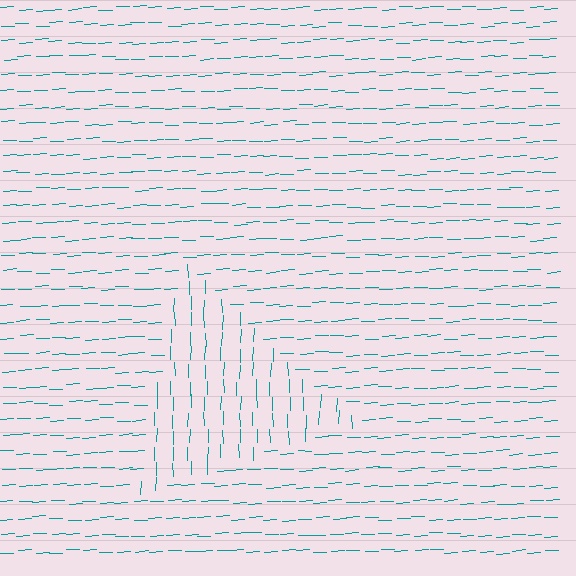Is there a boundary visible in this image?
Yes, there is a texture boundary formed by a change in line orientation.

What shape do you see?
I see a triangle.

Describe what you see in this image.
The image is filled with small teal line segments. A triangle region in the image has lines oriented differently from the surrounding lines, creating a visible texture boundary.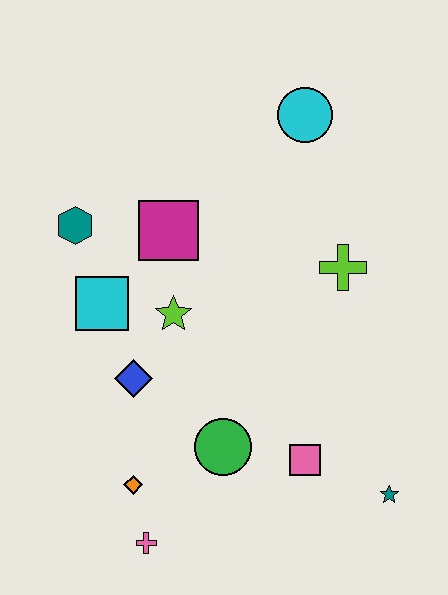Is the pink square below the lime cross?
Yes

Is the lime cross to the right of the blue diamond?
Yes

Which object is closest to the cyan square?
The lime star is closest to the cyan square.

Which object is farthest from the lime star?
The teal star is farthest from the lime star.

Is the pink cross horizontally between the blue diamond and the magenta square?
Yes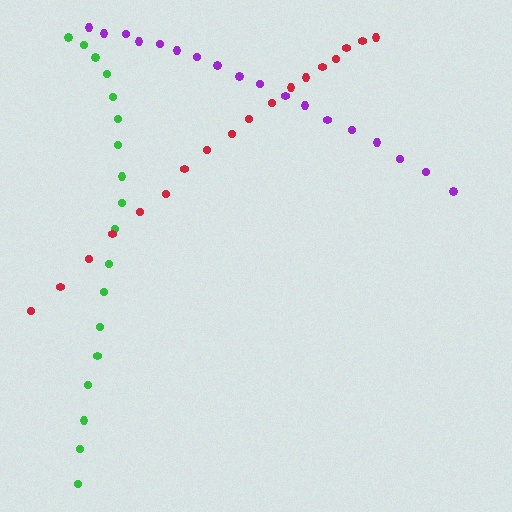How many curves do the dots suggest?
There are 3 distinct paths.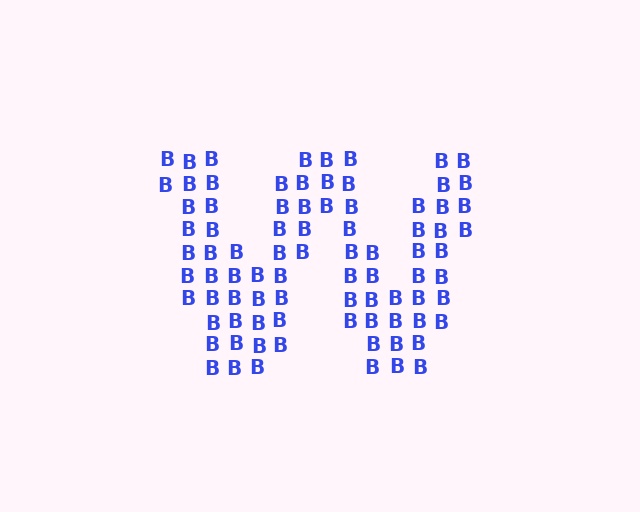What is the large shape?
The large shape is the letter W.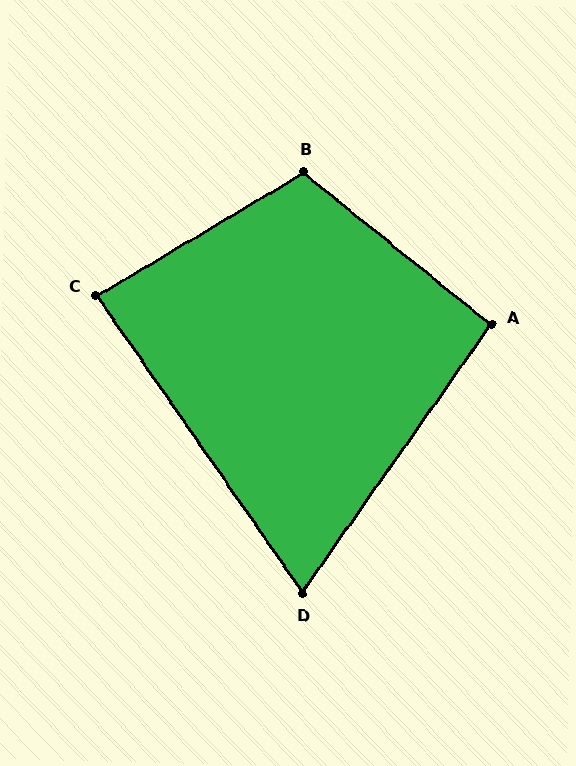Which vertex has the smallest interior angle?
D, at approximately 70 degrees.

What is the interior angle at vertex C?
Approximately 86 degrees (approximately right).